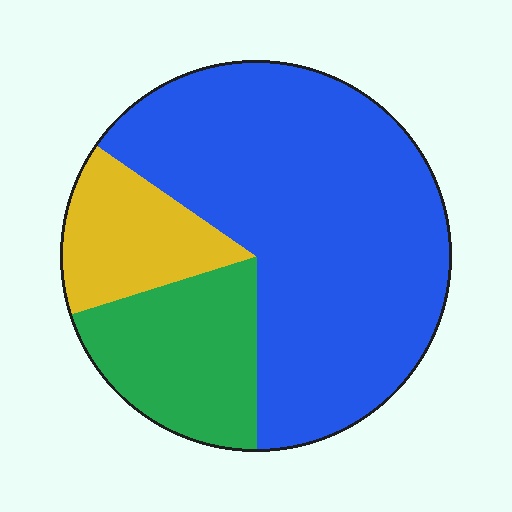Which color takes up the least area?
Yellow, at roughly 15%.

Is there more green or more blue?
Blue.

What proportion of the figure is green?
Green takes up between a sixth and a third of the figure.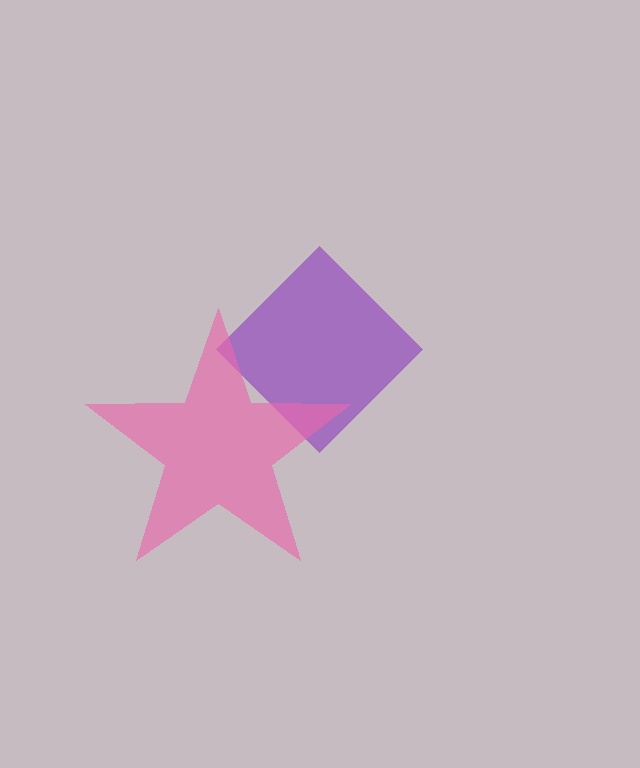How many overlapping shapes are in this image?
There are 2 overlapping shapes in the image.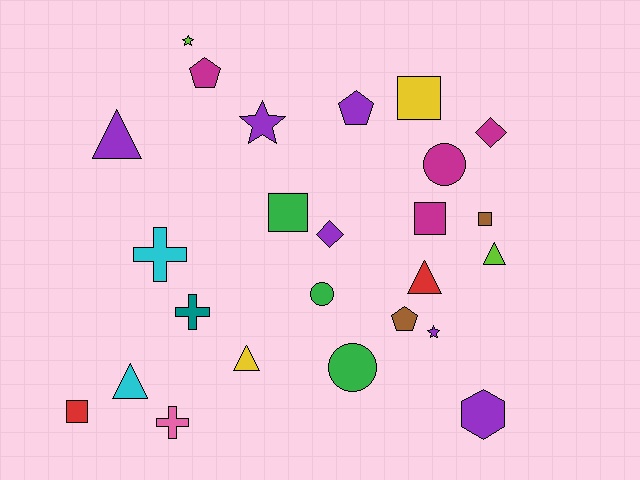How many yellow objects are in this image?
There are 2 yellow objects.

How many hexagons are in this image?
There is 1 hexagon.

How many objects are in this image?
There are 25 objects.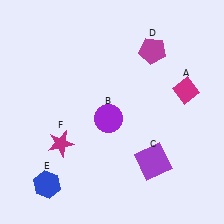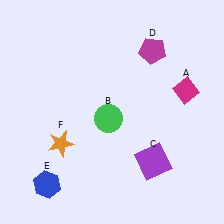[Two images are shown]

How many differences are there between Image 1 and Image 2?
There are 2 differences between the two images.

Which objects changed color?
B changed from purple to green. F changed from magenta to orange.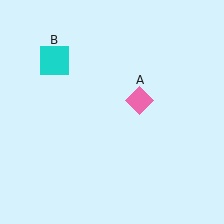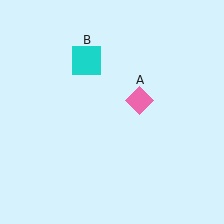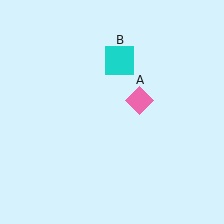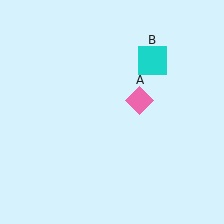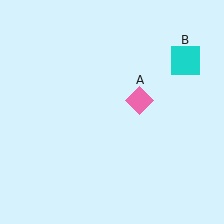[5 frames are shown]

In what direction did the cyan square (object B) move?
The cyan square (object B) moved right.